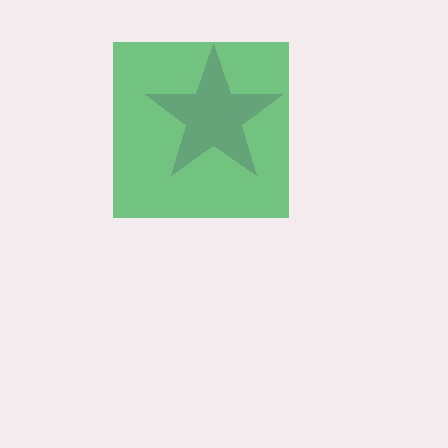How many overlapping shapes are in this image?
There are 2 overlapping shapes in the image.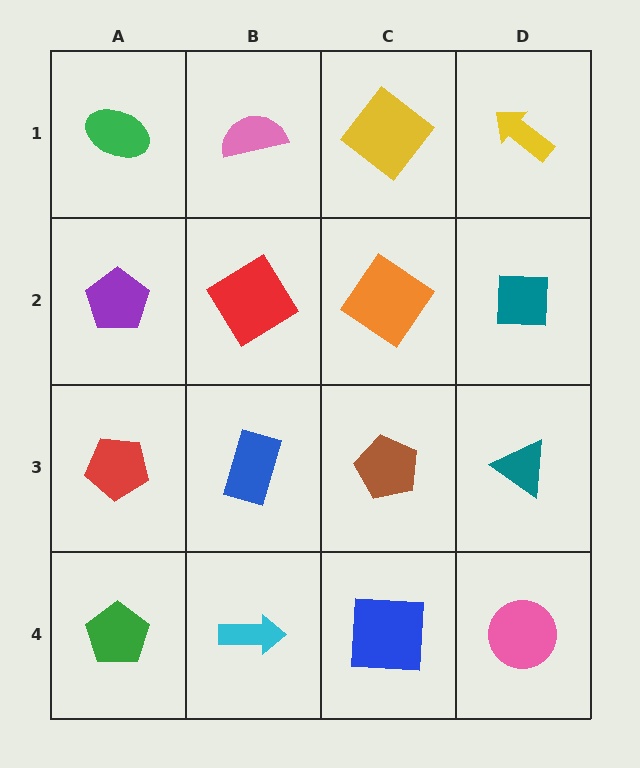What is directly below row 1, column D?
A teal square.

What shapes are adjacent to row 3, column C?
An orange diamond (row 2, column C), a blue square (row 4, column C), a blue rectangle (row 3, column B), a teal triangle (row 3, column D).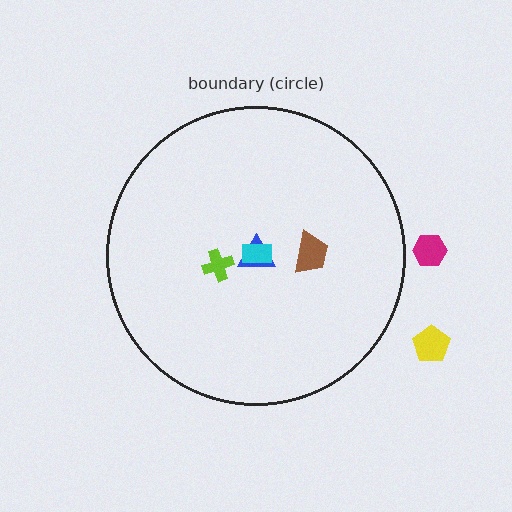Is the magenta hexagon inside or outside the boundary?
Outside.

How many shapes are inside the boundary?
4 inside, 2 outside.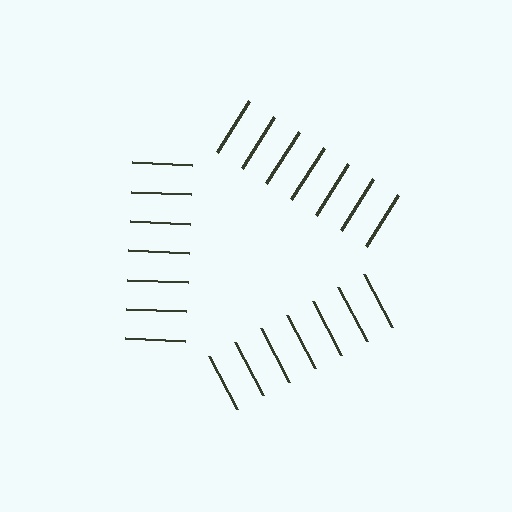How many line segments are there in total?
21 — 7 along each of the 3 edges.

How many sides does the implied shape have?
3 sides — the line-ends trace a triangle.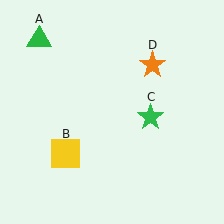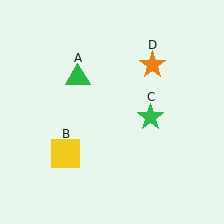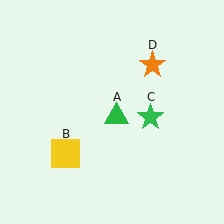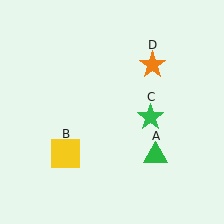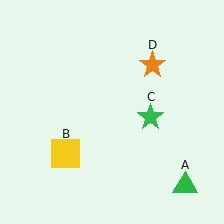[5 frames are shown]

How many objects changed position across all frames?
1 object changed position: green triangle (object A).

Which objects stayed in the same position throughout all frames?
Yellow square (object B) and green star (object C) and orange star (object D) remained stationary.